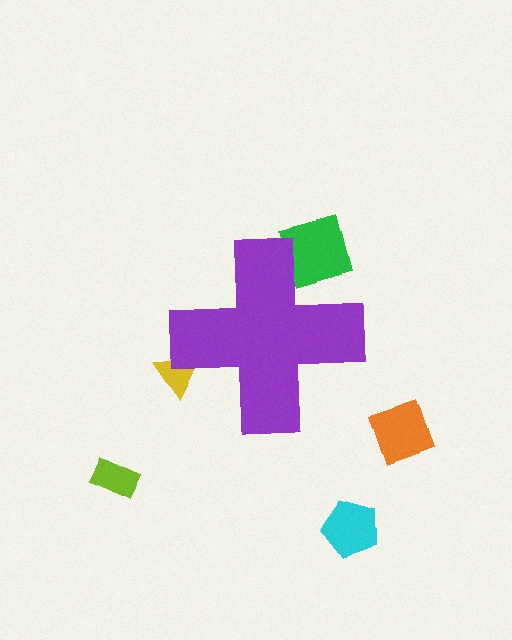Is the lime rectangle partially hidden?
No, the lime rectangle is fully visible.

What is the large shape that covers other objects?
A purple cross.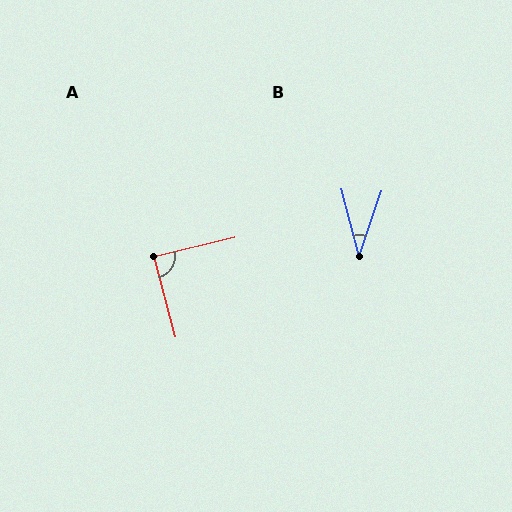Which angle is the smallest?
B, at approximately 34 degrees.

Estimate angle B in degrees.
Approximately 34 degrees.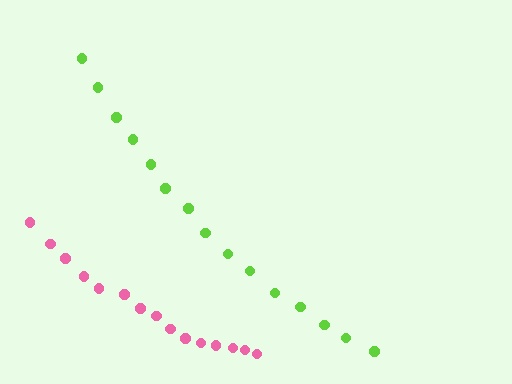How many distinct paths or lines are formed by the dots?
There are 2 distinct paths.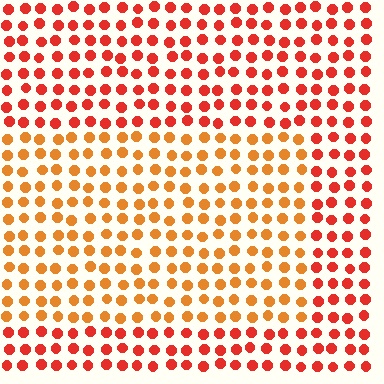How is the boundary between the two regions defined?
The boundary is defined purely by a slight shift in hue (about 28 degrees). Spacing, size, and orientation are identical on both sides.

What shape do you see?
I see a rectangle.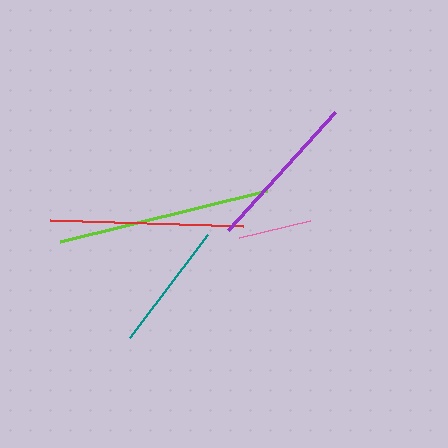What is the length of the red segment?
The red segment is approximately 193 pixels long.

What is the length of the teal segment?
The teal segment is approximately 129 pixels long.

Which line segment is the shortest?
The pink line is the shortest at approximately 73 pixels.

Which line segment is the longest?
The lime line is the longest at approximately 213 pixels.